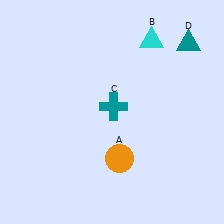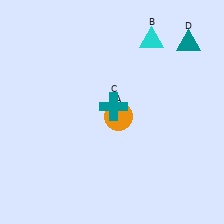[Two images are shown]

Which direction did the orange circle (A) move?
The orange circle (A) moved up.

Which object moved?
The orange circle (A) moved up.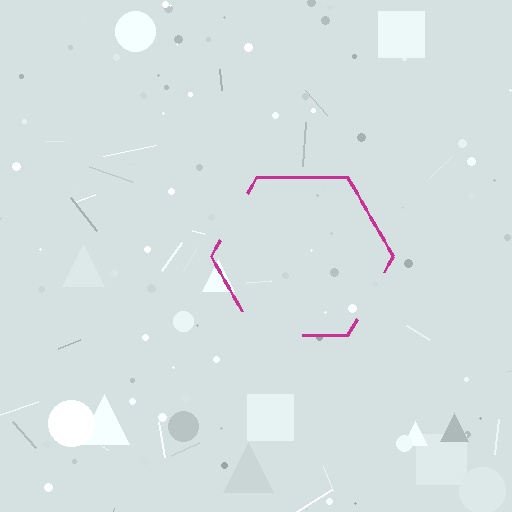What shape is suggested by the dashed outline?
The dashed outline suggests a hexagon.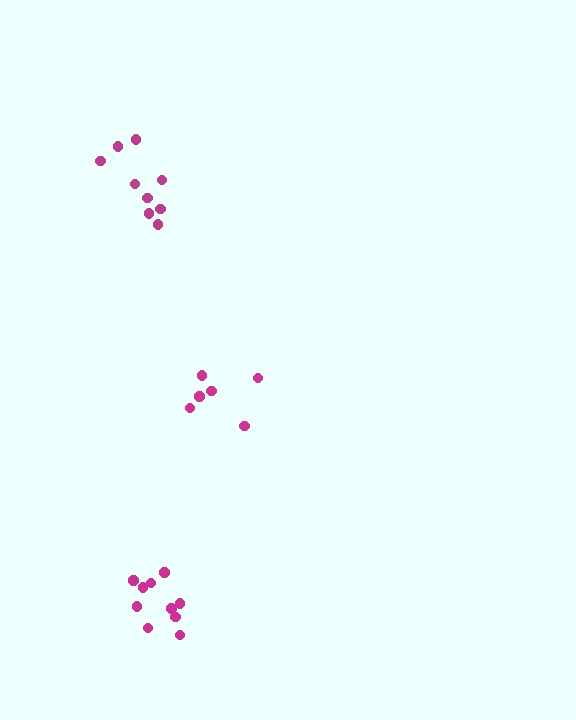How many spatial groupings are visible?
There are 3 spatial groupings.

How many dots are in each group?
Group 1: 6 dots, Group 2: 10 dots, Group 3: 9 dots (25 total).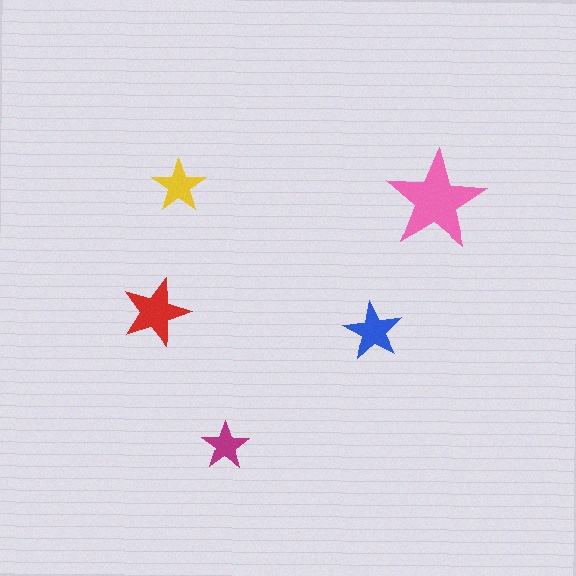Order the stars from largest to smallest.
the pink one, the red one, the blue one, the yellow one, the magenta one.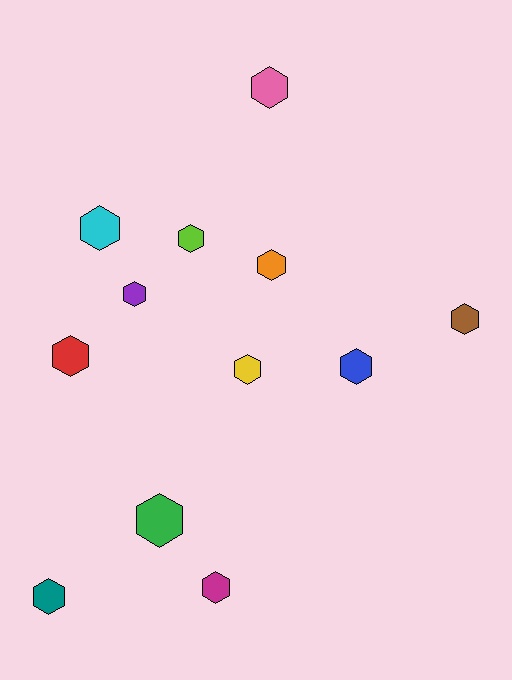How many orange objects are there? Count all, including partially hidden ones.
There is 1 orange object.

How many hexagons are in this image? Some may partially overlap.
There are 12 hexagons.